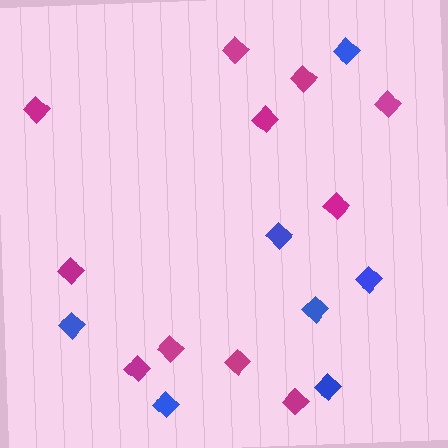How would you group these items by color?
There are 2 groups: one group of magenta diamonds (11) and one group of blue diamonds (7).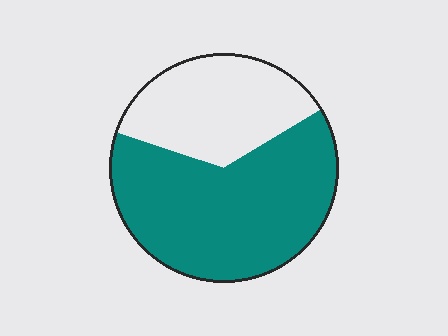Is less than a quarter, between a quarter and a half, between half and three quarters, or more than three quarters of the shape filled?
Between half and three quarters.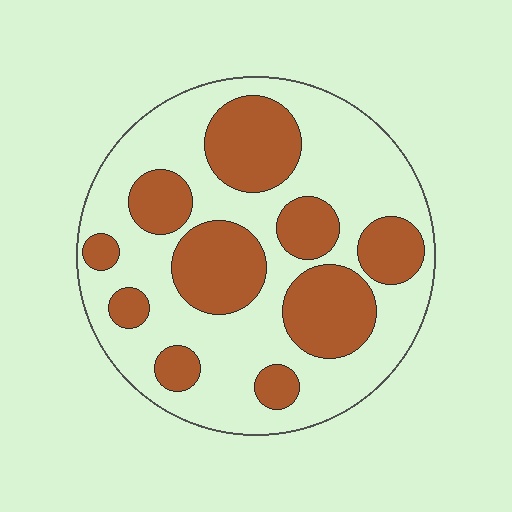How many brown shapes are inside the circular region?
10.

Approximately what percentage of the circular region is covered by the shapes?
Approximately 35%.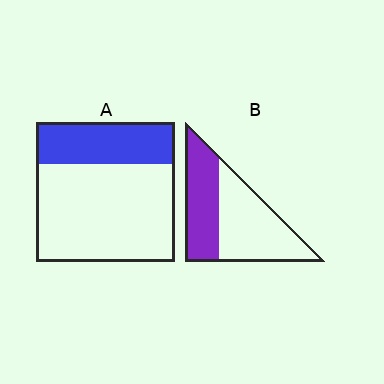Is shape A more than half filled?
No.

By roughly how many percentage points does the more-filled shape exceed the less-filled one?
By roughly 15 percentage points (B over A).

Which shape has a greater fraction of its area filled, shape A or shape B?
Shape B.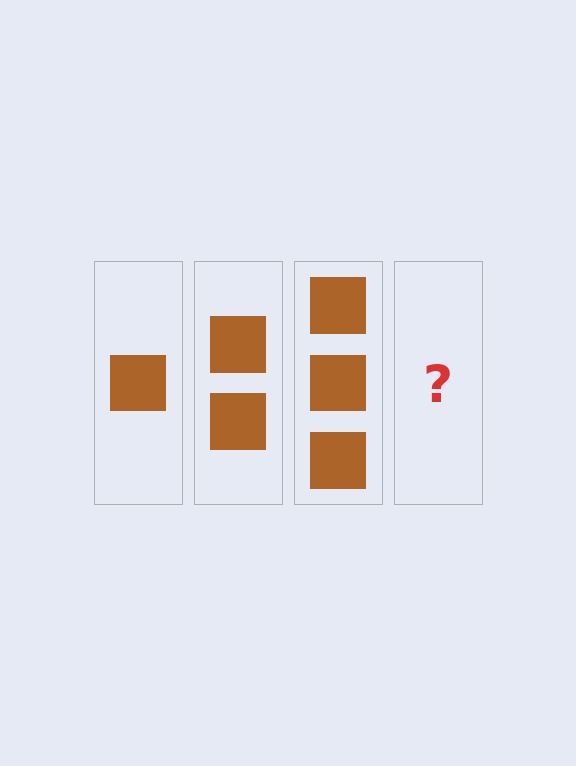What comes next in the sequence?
The next element should be 4 squares.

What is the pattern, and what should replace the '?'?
The pattern is that each step adds one more square. The '?' should be 4 squares.